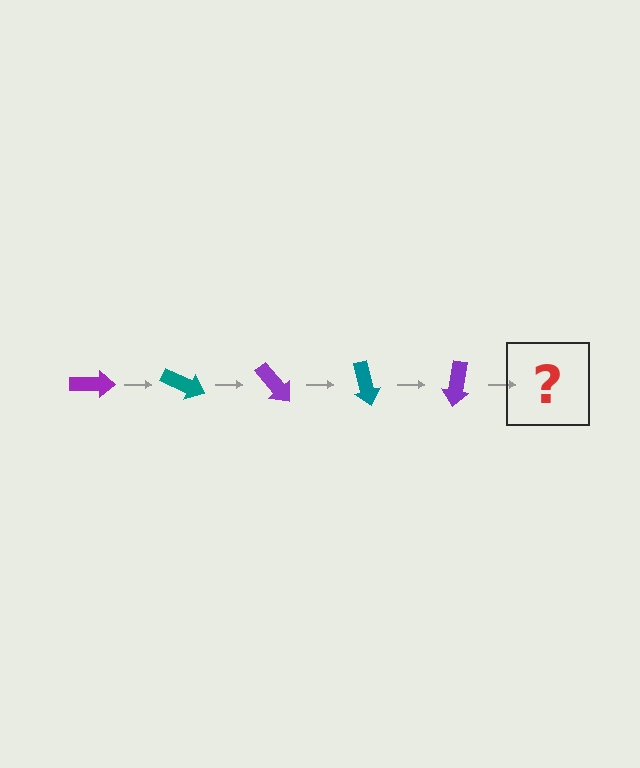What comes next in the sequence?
The next element should be a teal arrow, rotated 125 degrees from the start.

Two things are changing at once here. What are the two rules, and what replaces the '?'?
The two rules are that it rotates 25 degrees each step and the color cycles through purple and teal. The '?' should be a teal arrow, rotated 125 degrees from the start.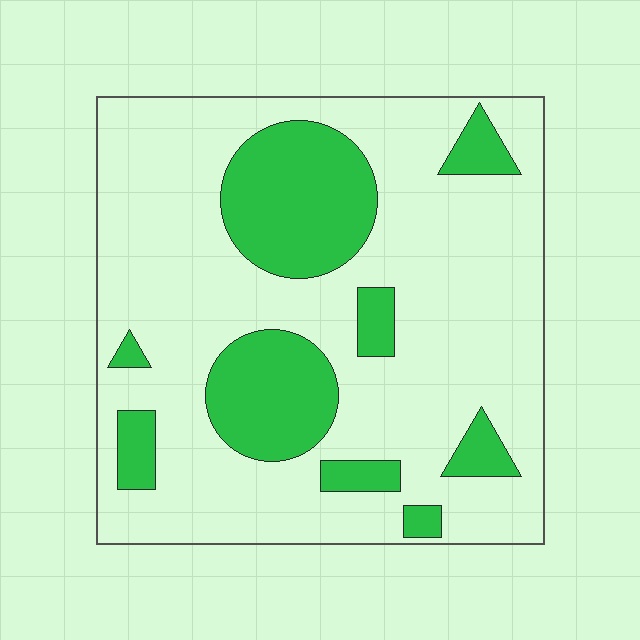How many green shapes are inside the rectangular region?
9.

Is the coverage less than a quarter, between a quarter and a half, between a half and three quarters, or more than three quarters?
Less than a quarter.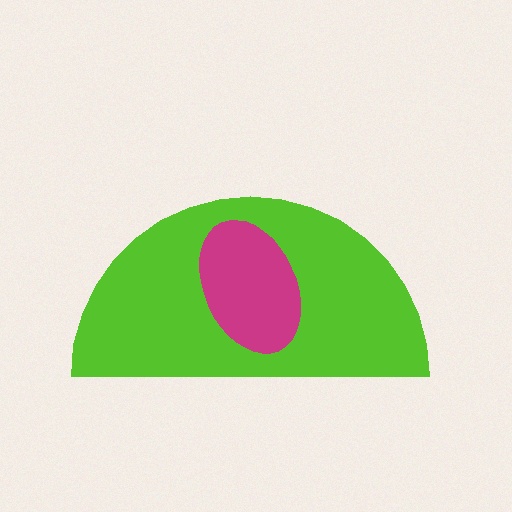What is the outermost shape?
The lime semicircle.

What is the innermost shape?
The magenta ellipse.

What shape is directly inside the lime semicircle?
The magenta ellipse.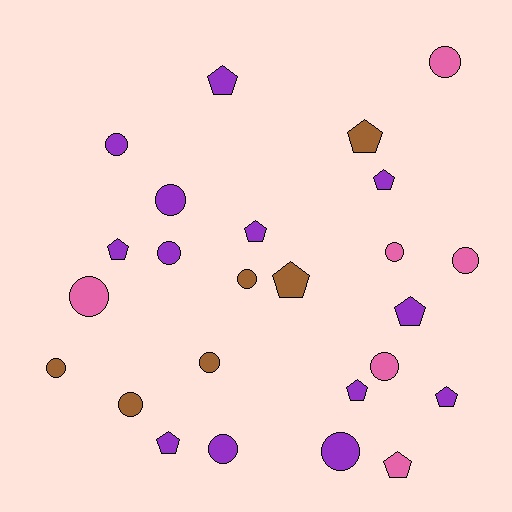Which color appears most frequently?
Purple, with 13 objects.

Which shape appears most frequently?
Circle, with 14 objects.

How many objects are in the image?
There are 25 objects.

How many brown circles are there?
There are 4 brown circles.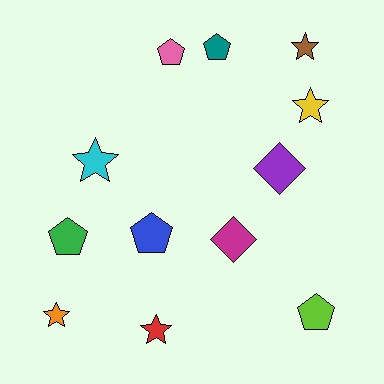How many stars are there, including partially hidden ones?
There are 5 stars.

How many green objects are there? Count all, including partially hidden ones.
There is 1 green object.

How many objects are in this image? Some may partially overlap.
There are 12 objects.